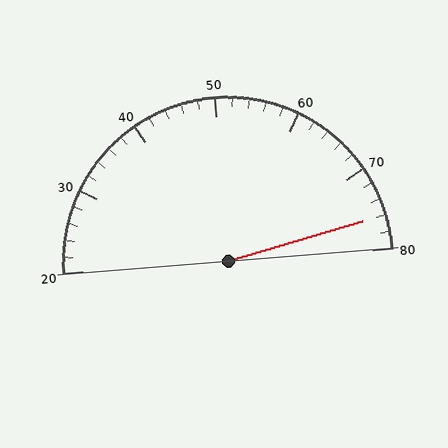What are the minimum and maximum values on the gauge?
The gauge ranges from 20 to 80.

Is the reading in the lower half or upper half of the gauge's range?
The reading is in the upper half of the range (20 to 80).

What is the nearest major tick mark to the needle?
The nearest major tick mark is 80.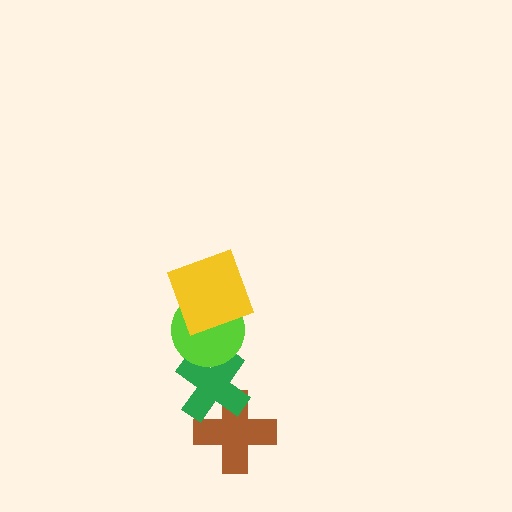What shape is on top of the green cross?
The lime circle is on top of the green cross.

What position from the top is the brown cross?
The brown cross is 4th from the top.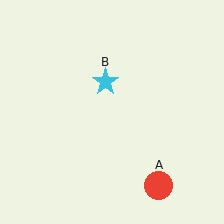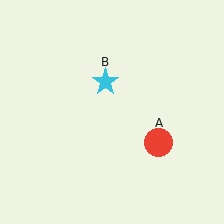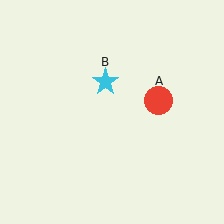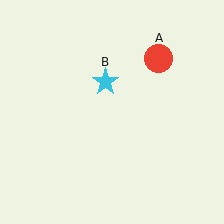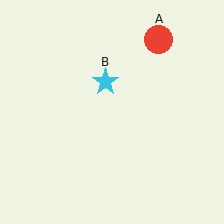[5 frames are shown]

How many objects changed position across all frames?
1 object changed position: red circle (object A).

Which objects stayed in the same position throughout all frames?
Cyan star (object B) remained stationary.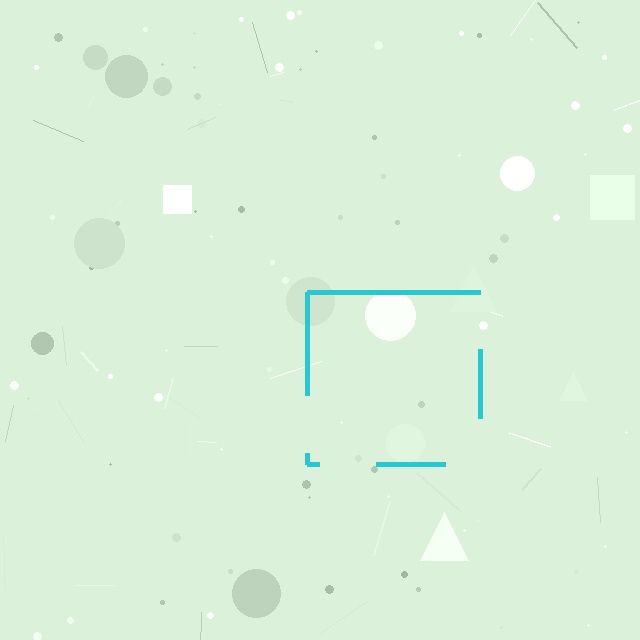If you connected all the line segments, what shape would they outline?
They would outline a square.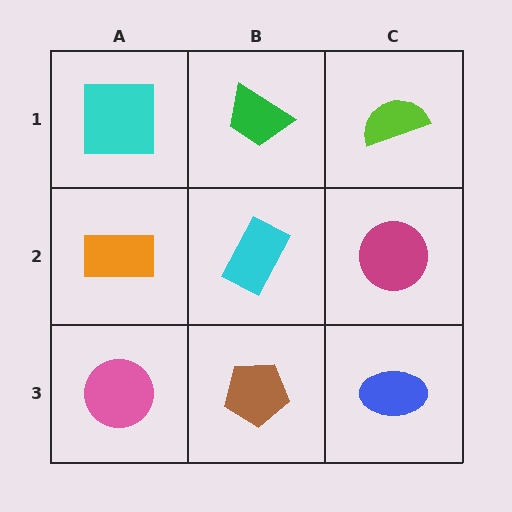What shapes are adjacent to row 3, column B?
A cyan rectangle (row 2, column B), a pink circle (row 3, column A), a blue ellipse (row 3, column C).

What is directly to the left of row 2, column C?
A cyan rectangle.